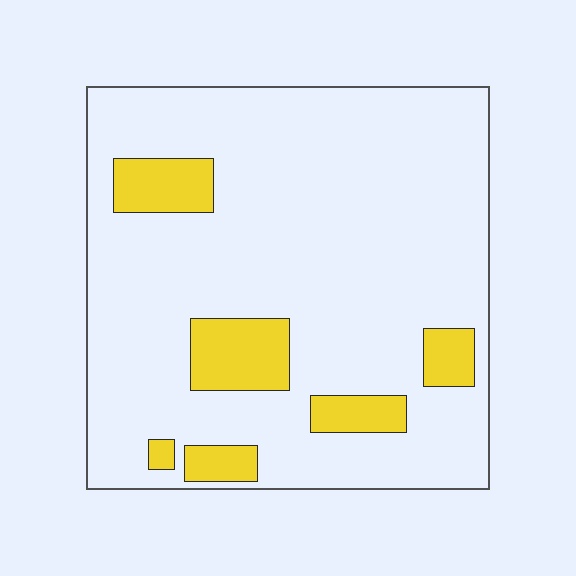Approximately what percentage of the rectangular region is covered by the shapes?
Approximately 15%.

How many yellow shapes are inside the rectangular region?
6.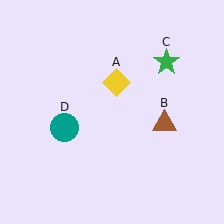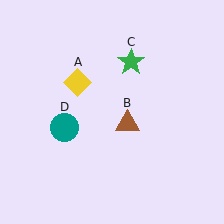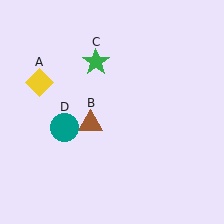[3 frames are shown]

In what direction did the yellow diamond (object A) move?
The yellow diamond (object A) moved left.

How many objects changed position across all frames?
3 objects changed position: yellow diamond (object A), brown triangle (object B), green star (object C).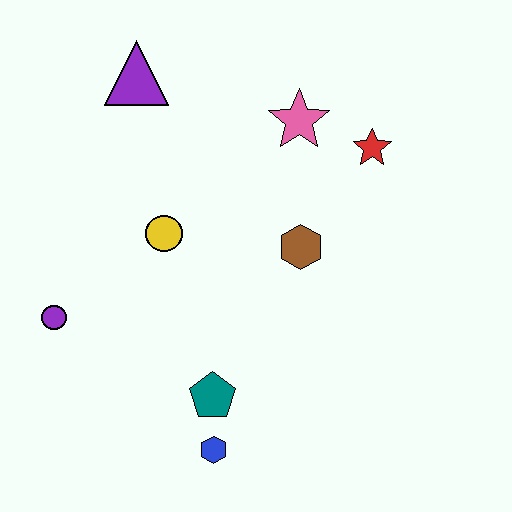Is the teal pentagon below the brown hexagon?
Yes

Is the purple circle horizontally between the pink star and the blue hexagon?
No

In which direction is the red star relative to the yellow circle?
The red star is to the right of the yellow circle.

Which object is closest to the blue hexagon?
The teal pentagon is closest to the blue hexagon.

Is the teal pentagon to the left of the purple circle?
No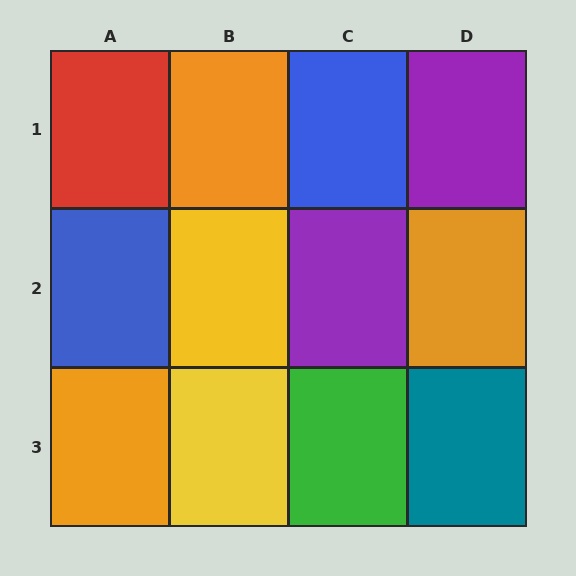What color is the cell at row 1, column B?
Orange.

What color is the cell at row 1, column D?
Purple.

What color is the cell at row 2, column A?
Blue.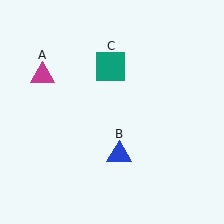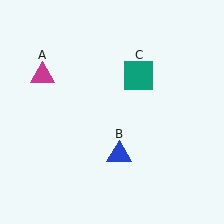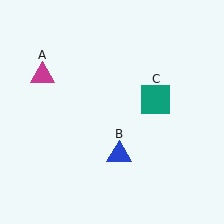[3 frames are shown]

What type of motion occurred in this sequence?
The teal square (object C) rotated clockwise around the center of the scene.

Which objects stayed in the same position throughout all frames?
Magenta triangle (object A) and blue triangle (object B) remained stationary.